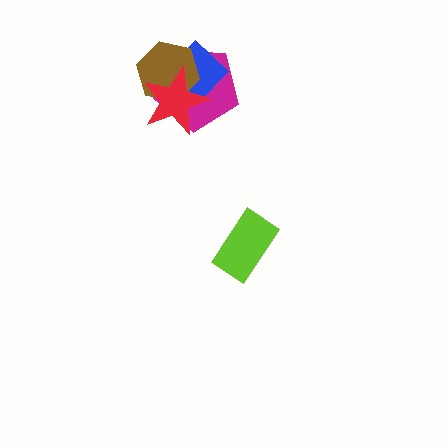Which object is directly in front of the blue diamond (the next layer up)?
The brown hexagon is directly in front of the blue diamond.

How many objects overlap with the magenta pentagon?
3 objects overlap with the magenta pentagon.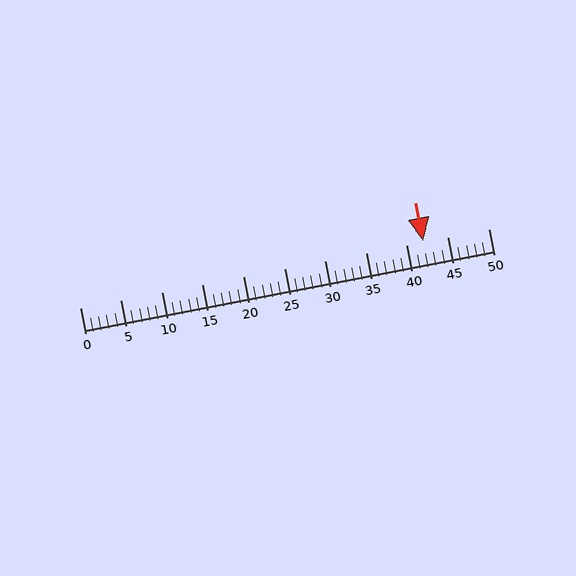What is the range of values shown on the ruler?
The ruler shows values from 0 to 50.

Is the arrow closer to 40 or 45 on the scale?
The arrow is closer to 40.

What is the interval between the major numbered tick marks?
The major tick marks are spaced 5 units apart.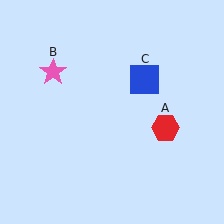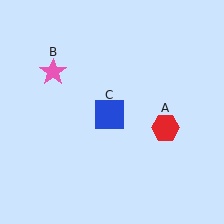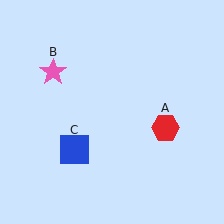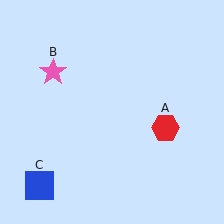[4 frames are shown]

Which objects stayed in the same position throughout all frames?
Red hexagon (object A) and pink star (object B) remained stationary.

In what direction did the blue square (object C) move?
The blue square (object C) moved down and to the left.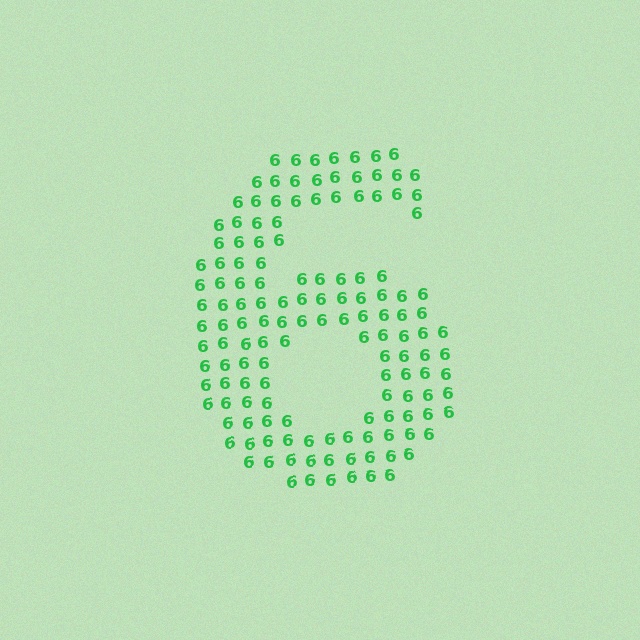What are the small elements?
The small elements are digit 6's.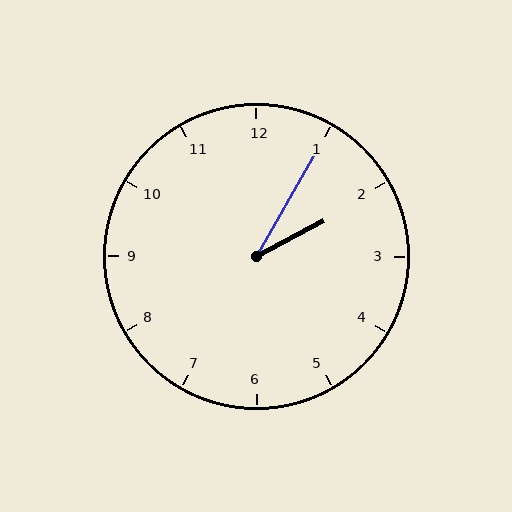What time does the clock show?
2:05.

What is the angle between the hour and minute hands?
Approximately 32 degrees.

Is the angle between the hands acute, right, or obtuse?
It is acute.